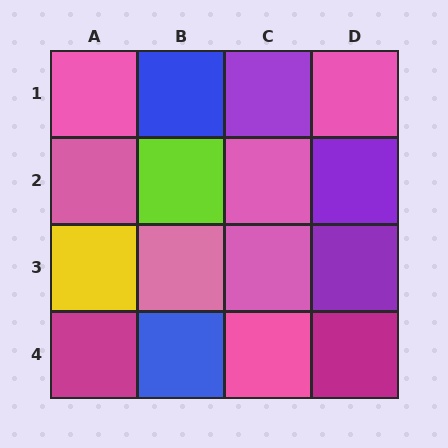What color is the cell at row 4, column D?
Magenta.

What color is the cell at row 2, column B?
Lime.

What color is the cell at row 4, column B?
Blue.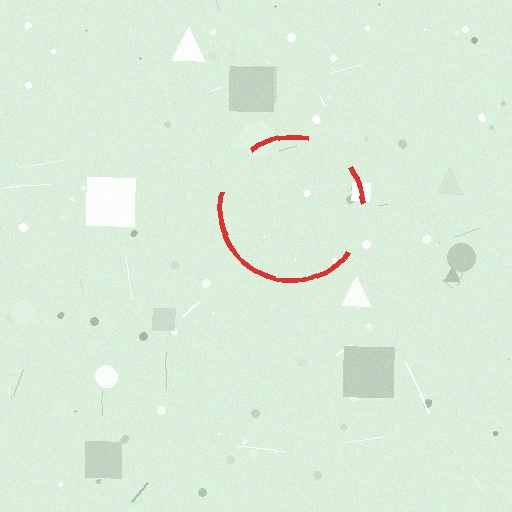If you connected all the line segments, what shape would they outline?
They would outline a circle.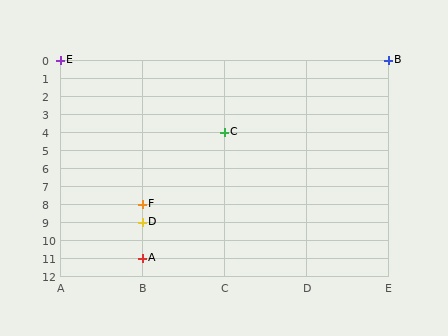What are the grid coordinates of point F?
Point F is at grid coordinates (B, 8).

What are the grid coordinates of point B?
Point B is at grid coordinates (E, 0).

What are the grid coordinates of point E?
Point E is at grid coordinates (A, 0).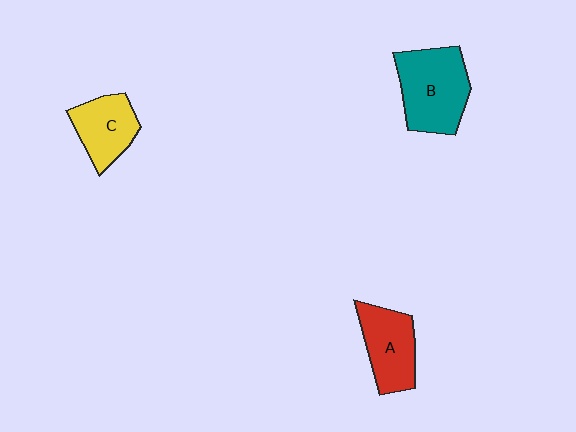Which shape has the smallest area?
Shape C (yellow).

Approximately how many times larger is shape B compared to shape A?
Approximately 1.3 times.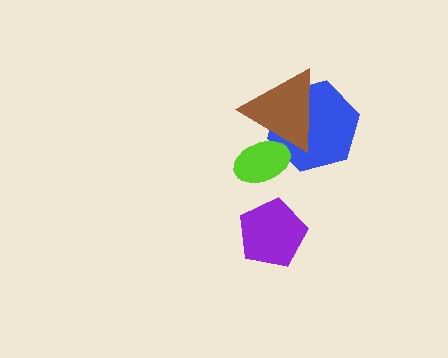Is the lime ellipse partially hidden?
No, no other shape covers it.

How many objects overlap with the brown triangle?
2 objects overlap with the brown triangle.